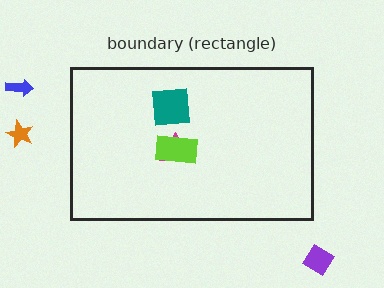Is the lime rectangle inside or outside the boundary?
Inside.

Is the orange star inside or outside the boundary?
Outside.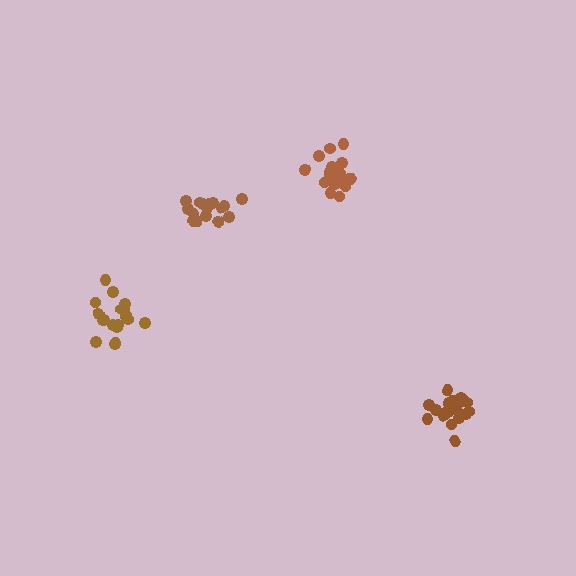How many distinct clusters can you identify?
There are 4 distinct clusters.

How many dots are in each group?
Group 1: 17 dots, Group 2: 19 dots, Group 3: 19 dots, Group 4: 19 dots (74 total).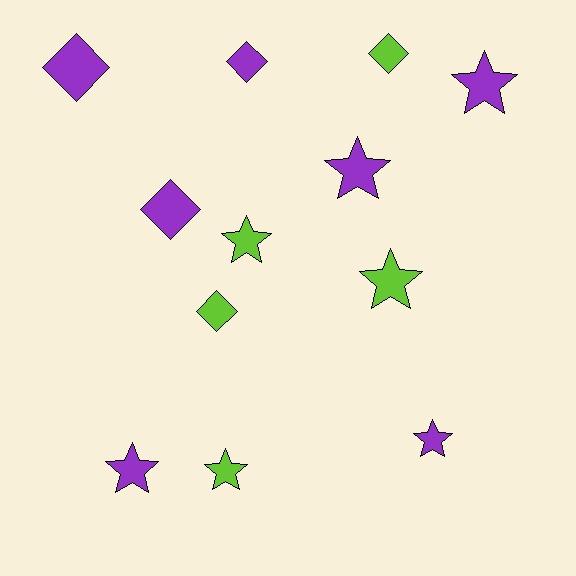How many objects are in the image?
There are 12 objects.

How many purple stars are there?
There are 4 purple stars.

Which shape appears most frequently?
Star, with 7 objects.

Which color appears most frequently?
Purple, with 7 objects.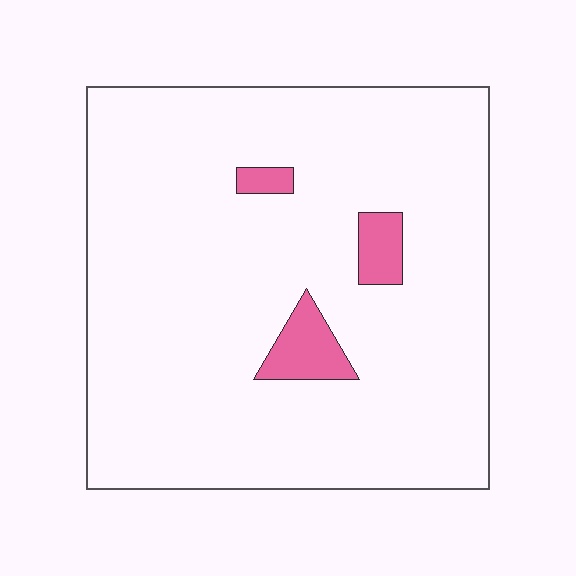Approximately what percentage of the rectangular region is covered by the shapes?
Approximately 5%.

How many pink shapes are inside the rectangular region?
3.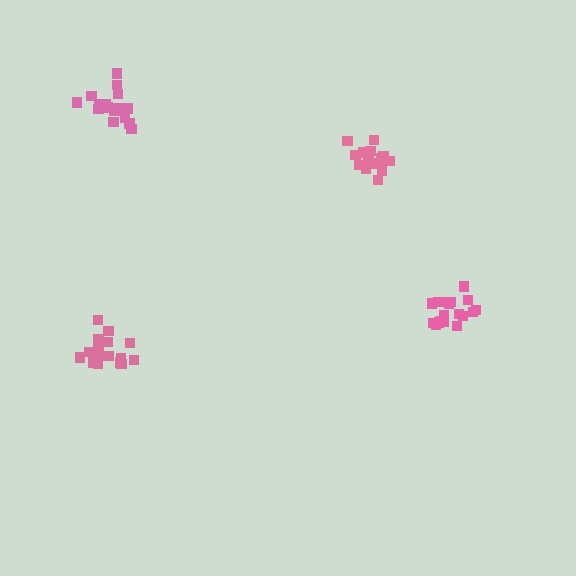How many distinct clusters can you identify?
There are 4 distinct clusters.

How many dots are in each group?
Group 1: 18 dots, Group 2: 17 dots, Group 3: 16 dots, Group 4: 17 dots (68 total).